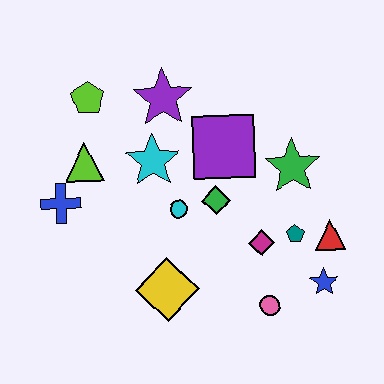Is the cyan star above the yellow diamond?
Yes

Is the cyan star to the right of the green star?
No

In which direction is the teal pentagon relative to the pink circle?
The teal pentagon is above the pink circle.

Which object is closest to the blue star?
The red triangle is closest to the blue star.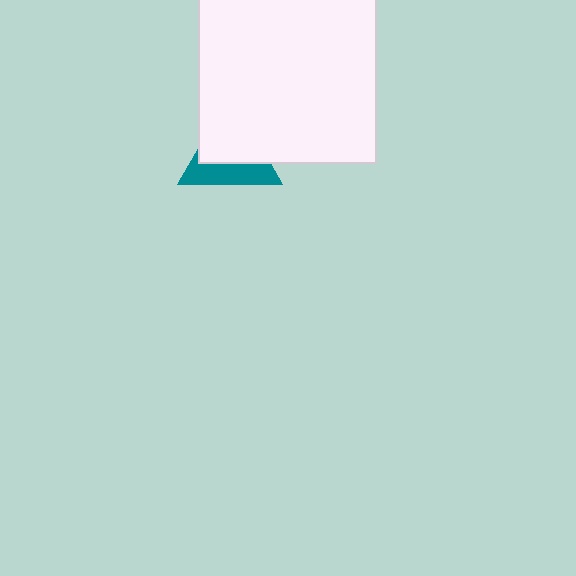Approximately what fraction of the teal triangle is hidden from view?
Roughly 57% of the teal triangle is hidden behind the white square.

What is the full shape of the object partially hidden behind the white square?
The partially hidden object is a teal triangle.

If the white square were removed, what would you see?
You would see the complete teal triangle.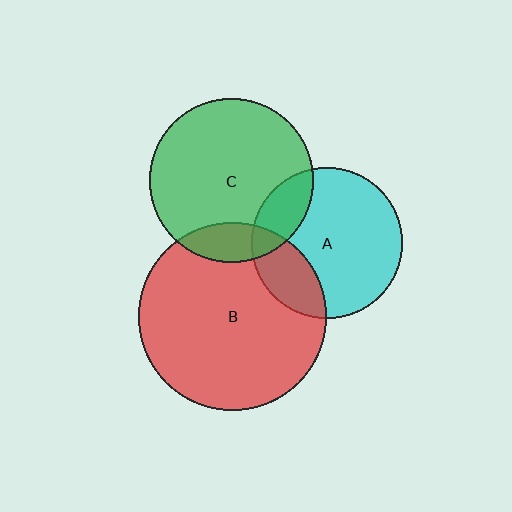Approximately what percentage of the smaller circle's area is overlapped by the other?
Approximately 25%.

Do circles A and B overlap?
Yes.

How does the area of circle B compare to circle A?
Approximately 1.5 times.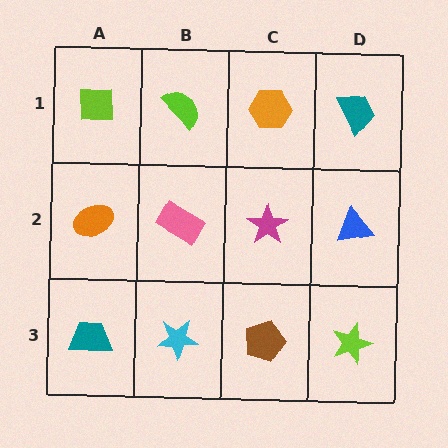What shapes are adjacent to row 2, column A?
A lime square (row 1, column A), a teal trapezoid (row 3, column A), a pink rectangle (row 2, column B).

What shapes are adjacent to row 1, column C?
A magenta star (row 2, column C), a lime semicircle (row 1, column B), a teal trapezoid (row 1, column D).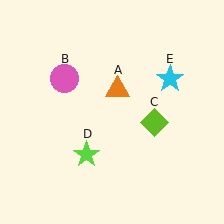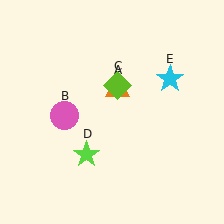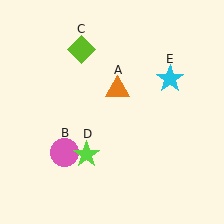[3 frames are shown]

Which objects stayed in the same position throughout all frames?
Orange triangle (object A) and lime star (object D) and cyan star (object E) remained stationary.